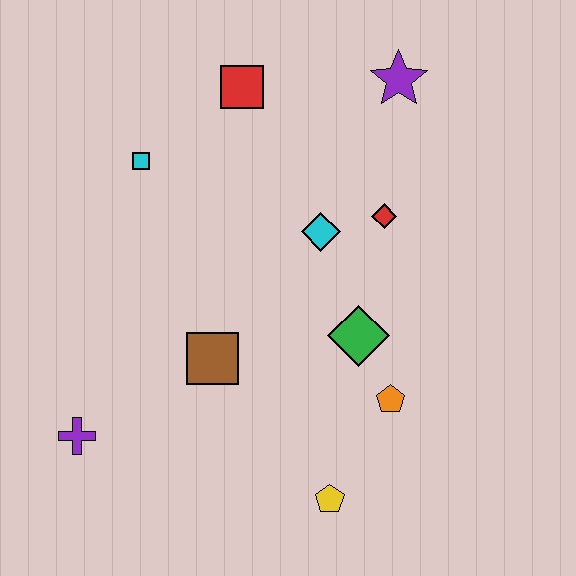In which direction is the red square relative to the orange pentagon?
The red square is above the orange pentagon.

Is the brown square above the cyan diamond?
No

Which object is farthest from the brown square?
The purple star is farthest from the brown square.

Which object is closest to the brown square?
The green diamond is closest to the brown square.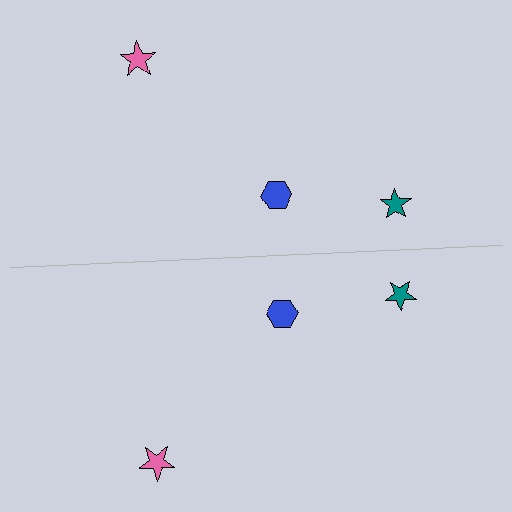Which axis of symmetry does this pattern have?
The pattern has a horizontal axis of symmetry running through the center of the image.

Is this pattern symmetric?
Yes, this pattern has bilateral (reflection) symmetry.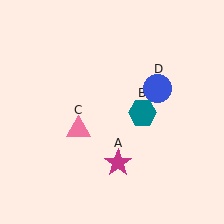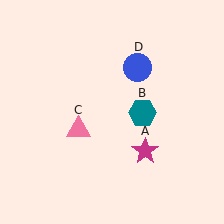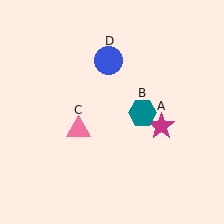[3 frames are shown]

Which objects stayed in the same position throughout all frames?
Teal hexagon (object B) and pink triangle (object C) remained stationary.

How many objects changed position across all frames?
2 objects changed position: magenta star (object A), blue circle (object D).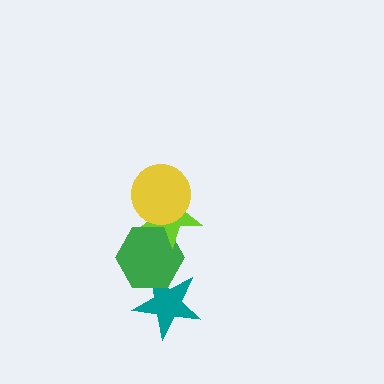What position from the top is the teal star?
The teal star is 4th from the top.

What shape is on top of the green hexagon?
The lime star is on top of the green hexagon.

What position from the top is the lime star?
The lime star is 2nd from the top.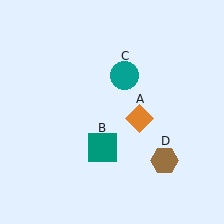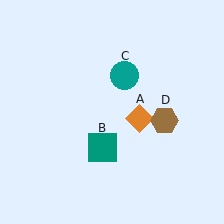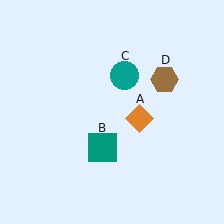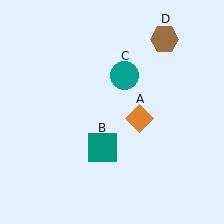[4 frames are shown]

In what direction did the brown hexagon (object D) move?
The brown hexagon (object D) moved up.